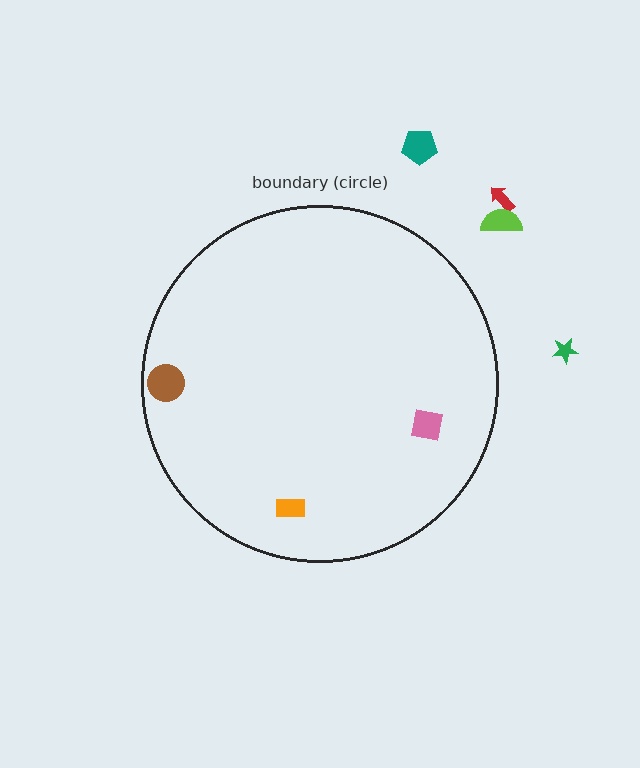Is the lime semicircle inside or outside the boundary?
Outside.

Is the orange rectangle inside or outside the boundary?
Inside.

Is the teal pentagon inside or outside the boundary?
Outside.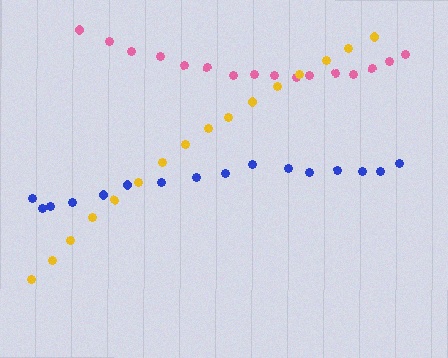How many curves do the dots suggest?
There are 3 distinct paths.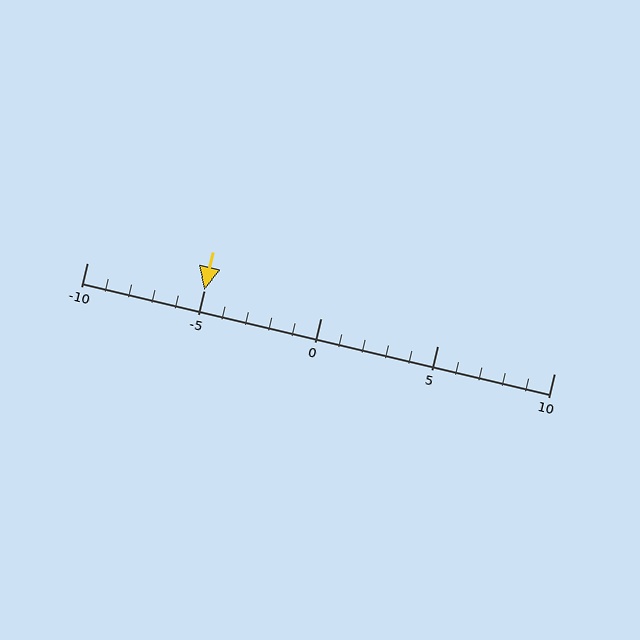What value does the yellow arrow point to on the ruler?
The yellow arrow points to approximately -5.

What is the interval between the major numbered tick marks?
The major tick marks are spaced 5 units apart.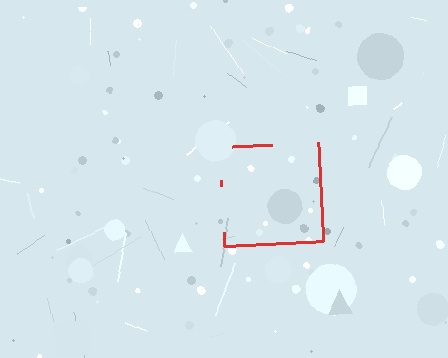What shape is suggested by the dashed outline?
The dashed outline suggests a square.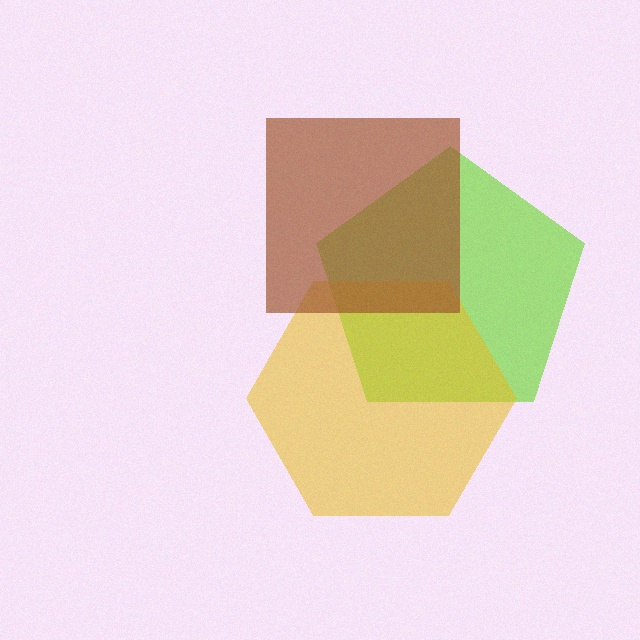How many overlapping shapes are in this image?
There are 3 overlapping shapes in the image.